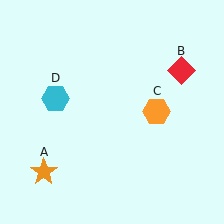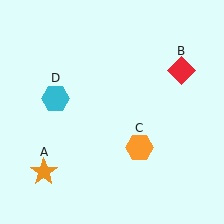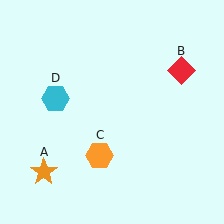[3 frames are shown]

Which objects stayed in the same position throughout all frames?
Orange star (object A) and red diamond (object B) and cyan hexagon (object D) remained stationary.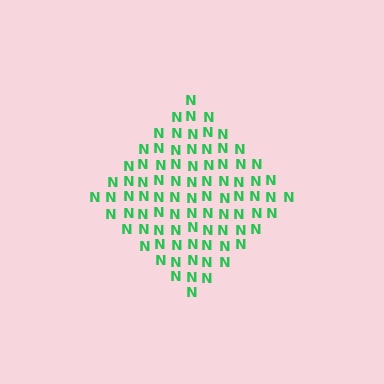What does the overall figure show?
The overall figure shows a diamond.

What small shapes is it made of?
It is made of small letter N's.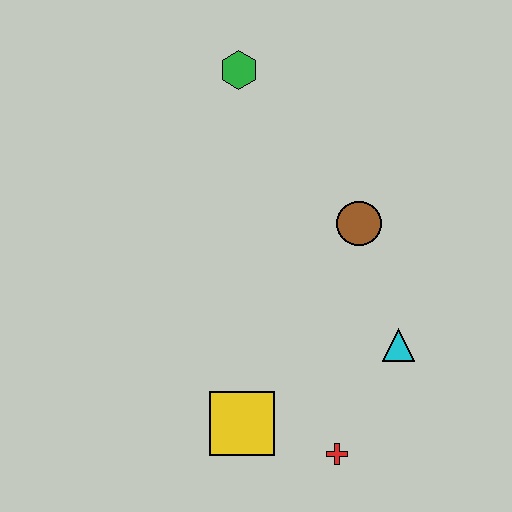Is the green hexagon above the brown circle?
Yes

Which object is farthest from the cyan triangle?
The green hexagon is farthest from the cyan triangle.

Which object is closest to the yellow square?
The red cross is closest to the yellow square.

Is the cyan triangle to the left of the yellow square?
No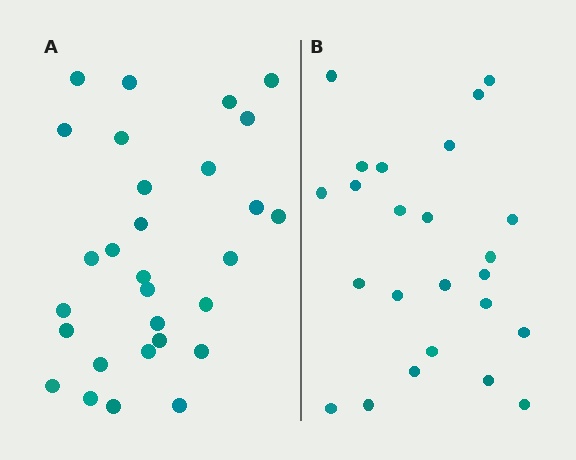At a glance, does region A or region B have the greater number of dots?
Region A (the left region) has more dots.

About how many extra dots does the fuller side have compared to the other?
Region A has about 5 more dots than region B.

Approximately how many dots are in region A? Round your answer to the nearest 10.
About 30 dots. (The exact count is 29, which rounds to 30.)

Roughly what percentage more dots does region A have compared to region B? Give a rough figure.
About 20% more.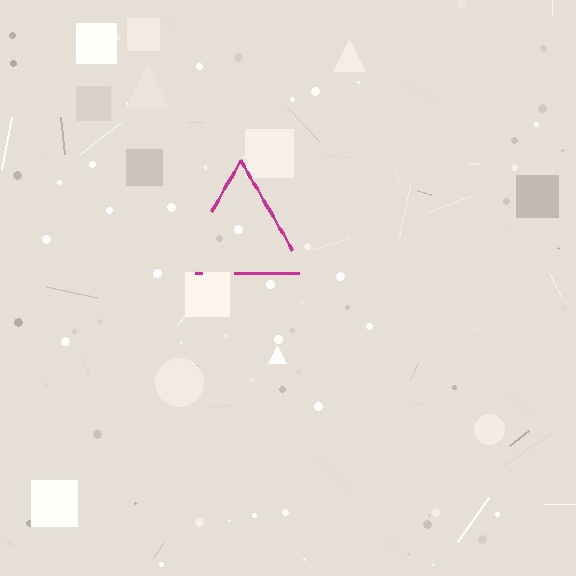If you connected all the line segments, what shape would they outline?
They would outline a triangle.